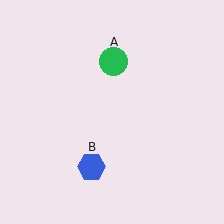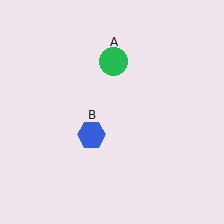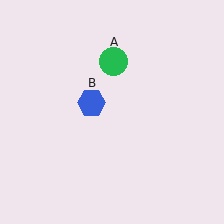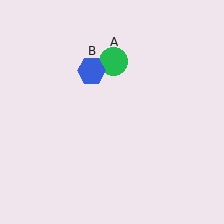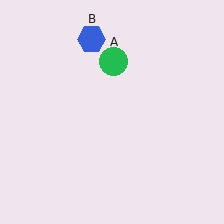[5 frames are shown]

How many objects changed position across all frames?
1 object changed position: blue hexagon (object B).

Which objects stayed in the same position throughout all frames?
Green circle (object A) remained stationary.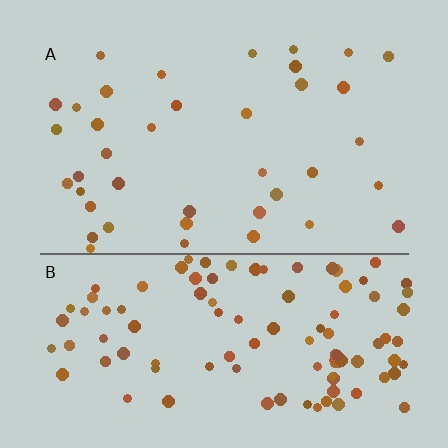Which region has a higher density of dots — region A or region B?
B (the bottom).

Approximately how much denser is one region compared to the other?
Approximately 2.8× — region B over region A.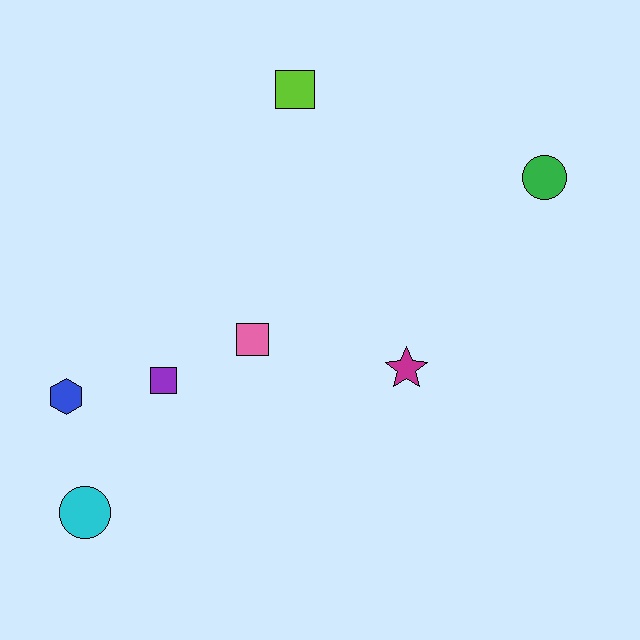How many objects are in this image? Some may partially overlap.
There are 7 objects.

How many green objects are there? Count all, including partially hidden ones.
There is 1 green object.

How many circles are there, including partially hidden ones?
There are 2 circles.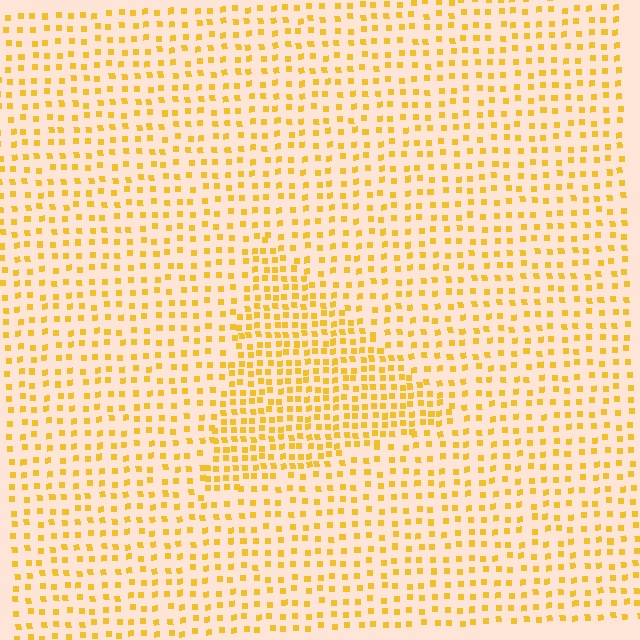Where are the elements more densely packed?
The elements are more densely packed inside the triangle boundary.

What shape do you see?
I see a triangle.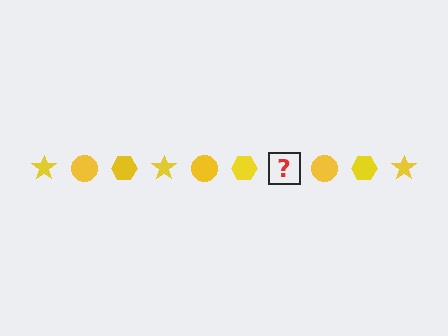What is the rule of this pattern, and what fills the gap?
The rule is that the pattern cycles through star, circle, hexagon shapes in yellow. The gap should be filled with a yellow star.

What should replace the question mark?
The question mark should be replaced with a yellow star.